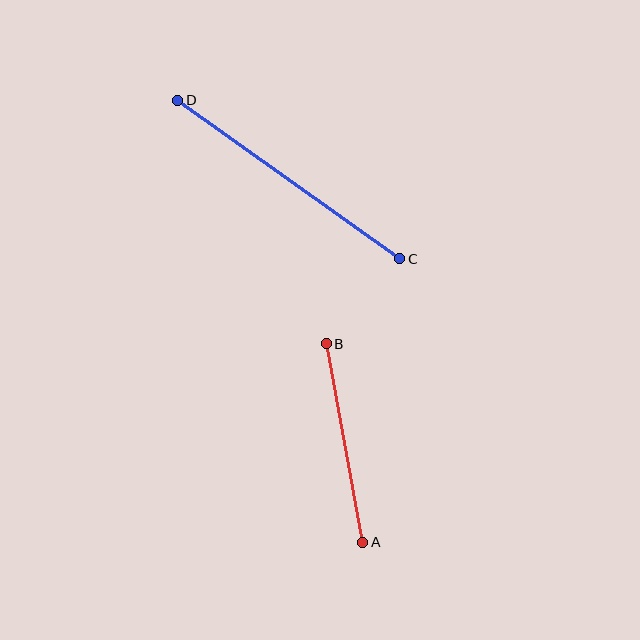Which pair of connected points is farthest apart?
Points C and D are farthest apart.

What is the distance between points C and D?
The distance is approximately 273 pixels.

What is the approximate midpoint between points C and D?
The midpoint is at approximately (289, 179) pixels.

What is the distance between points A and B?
The distance is approximately 202 pixels.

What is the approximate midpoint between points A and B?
The midpoint is at approximately (344, 443) pixels.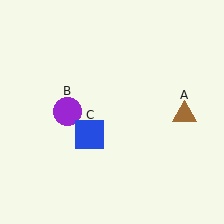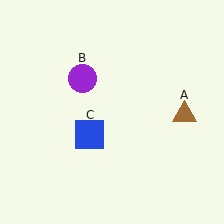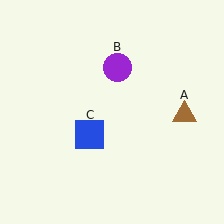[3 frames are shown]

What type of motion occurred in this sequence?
The purple circle (object B) rotated clockwise around the center of the scene.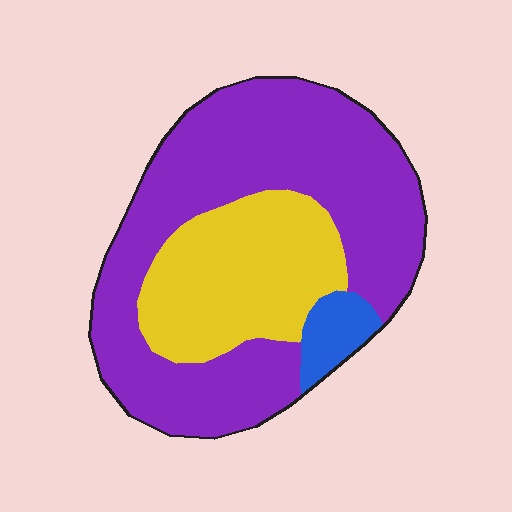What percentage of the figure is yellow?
Yellow takes up about one third (1/3) of the figure.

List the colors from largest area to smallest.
From largest to smallest: purple, yellow, blue.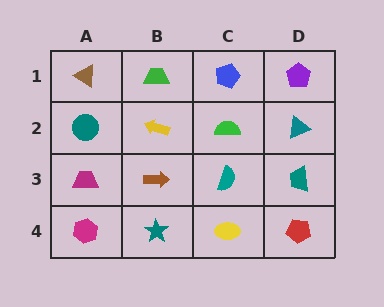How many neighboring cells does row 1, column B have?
3.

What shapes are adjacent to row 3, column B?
A yellow arrow (row 2, column B), a teal star (row 4, column B), a magenta trapezoid (row 3, column A), a teal semicircle (row 3, column C).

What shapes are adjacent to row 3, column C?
A green semicircle (row 2, column C), a yellow ellipse (row 4, column C), a brown arrow (row 3, column B), a teal trapezoid (row 3, column D).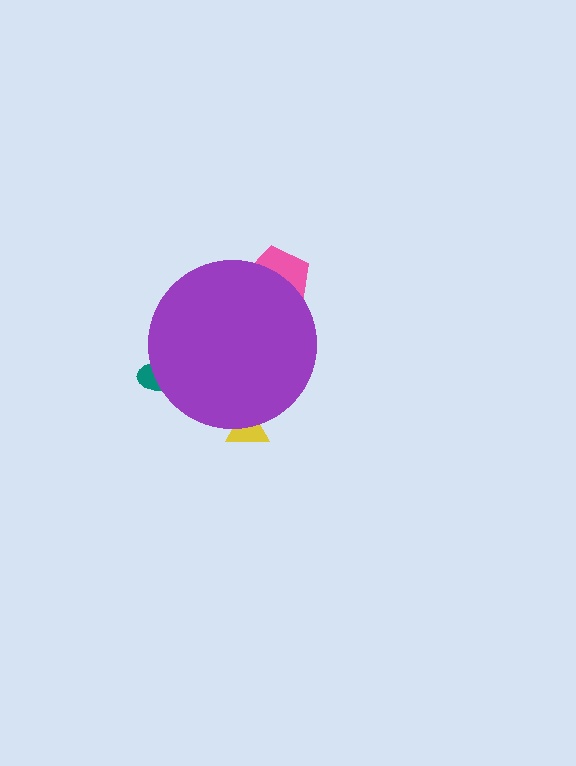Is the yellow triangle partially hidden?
Yes, the yellow triangle is partially hidden behind the purple circle.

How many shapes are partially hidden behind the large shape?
3 shapes are partially hidden.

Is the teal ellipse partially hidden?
Yes, the teal ellipse is partially hidden behind the purple circle.